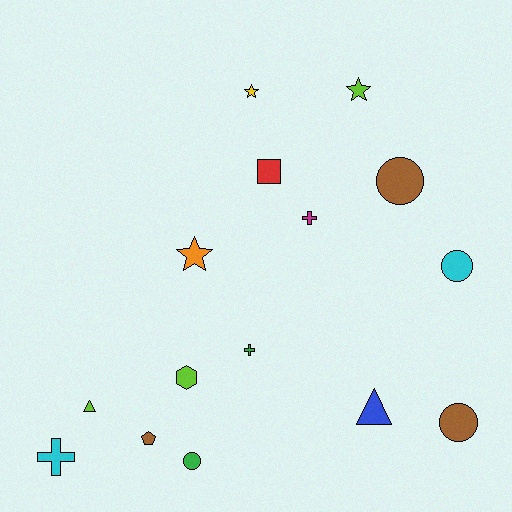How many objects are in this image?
There are 15 objects.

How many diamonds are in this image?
There are no diamonds.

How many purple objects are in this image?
There are no purple objects.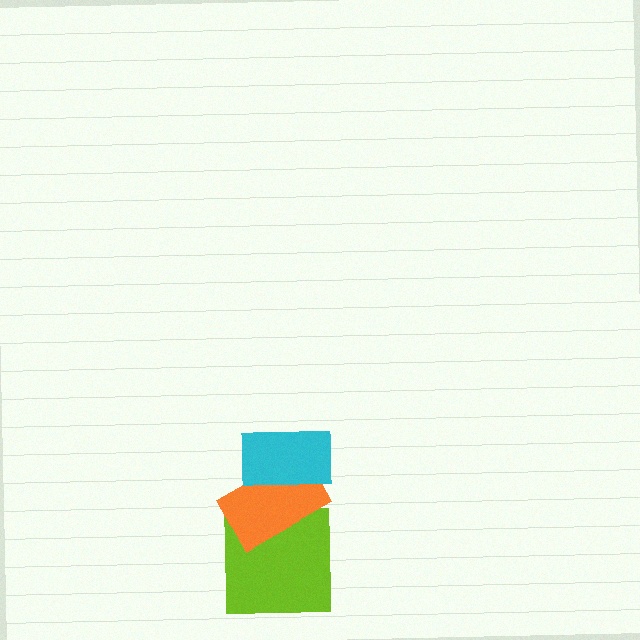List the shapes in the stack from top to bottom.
From top to bottom: the cyan rectangle, the orange rectangle, the lime square.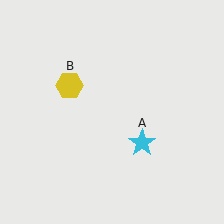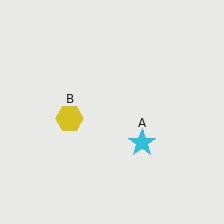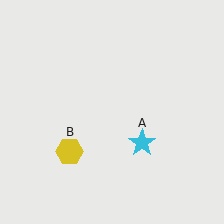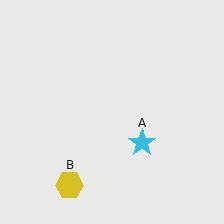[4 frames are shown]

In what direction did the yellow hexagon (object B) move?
The yellow hexagon (object B) moved down.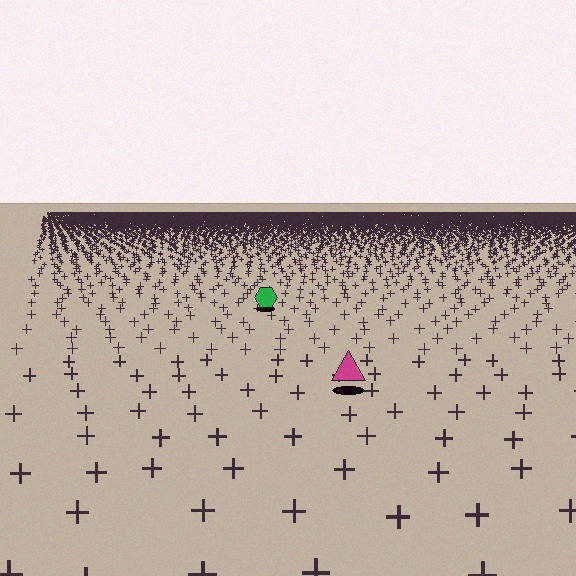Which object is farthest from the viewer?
The green hexagon is farthest from the viewer. It appears smaller and the ground texture around it is denser.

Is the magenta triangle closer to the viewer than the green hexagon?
Yes. The magenta triangle is closer — you can tell from the texture gradient: the ground texture is coarser near it.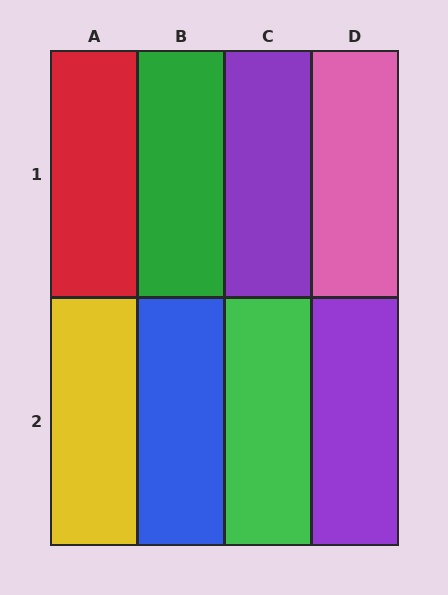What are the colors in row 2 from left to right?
Yellow, blue, green, purple.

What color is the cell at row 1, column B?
Green.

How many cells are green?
2 cells are green.